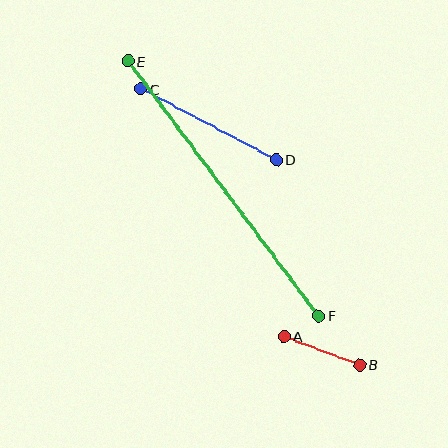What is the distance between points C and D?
The distance is approximately 153 pixels.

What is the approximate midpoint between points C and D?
The midpoint is at approximately (209, 124) pixels.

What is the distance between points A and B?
The distance is approximately 81 pixels.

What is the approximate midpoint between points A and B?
The midpoint is at approximately (322, 350) pixels.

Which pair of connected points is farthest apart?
Points E and F are farthest apart.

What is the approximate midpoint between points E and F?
The midpoint is at approximately (223, 188) pixels.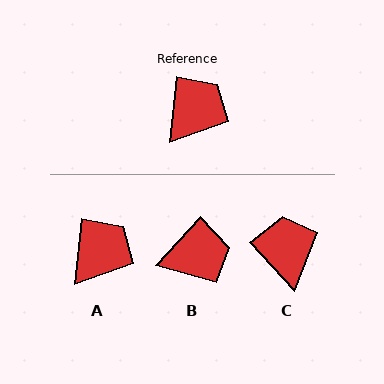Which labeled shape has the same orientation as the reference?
A.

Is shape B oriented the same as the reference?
No, it is off by about 36 degrees.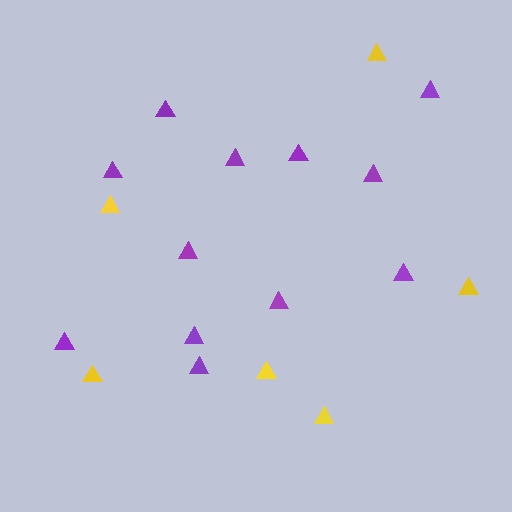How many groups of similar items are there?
There are 2 groups: one group of purple triangles (12) and one group of yellow triangles (6).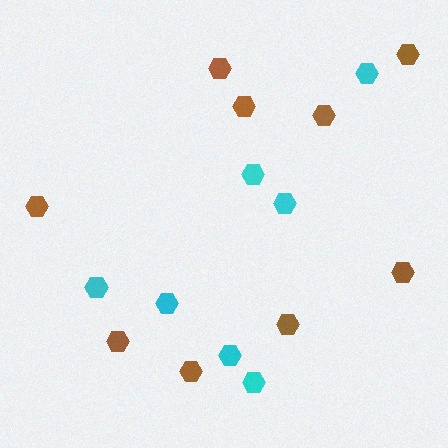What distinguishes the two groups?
There are 2 groups: one group of cyan hexagons (7) and one group of brown hexagons (9).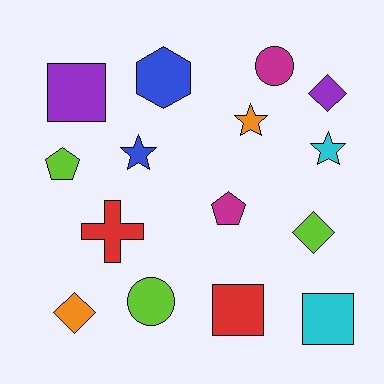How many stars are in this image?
There are 3 stars.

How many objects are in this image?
There are 15 objects.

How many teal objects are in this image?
There are no teal objects.